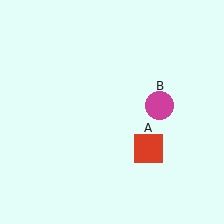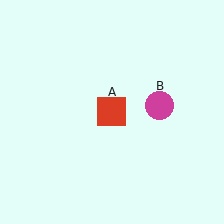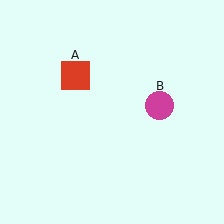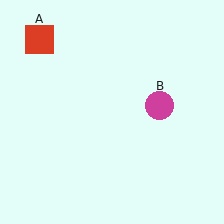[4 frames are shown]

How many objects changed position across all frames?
1 object changed position: red square (object A).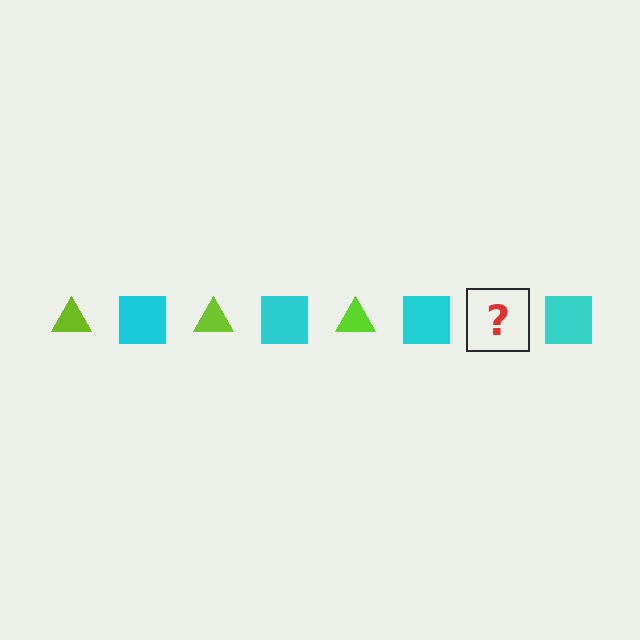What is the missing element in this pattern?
The missing element is a lime triangle.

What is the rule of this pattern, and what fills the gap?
The rule is that the pattern alternates between lime triangle and cyan square. The gap should be filled with a lime triangle.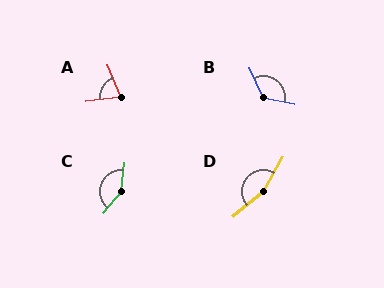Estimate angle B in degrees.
Approximately 126 degrees.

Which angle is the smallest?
A, at approximately 76 degrees.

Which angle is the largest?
D, at approximately 160 degrees.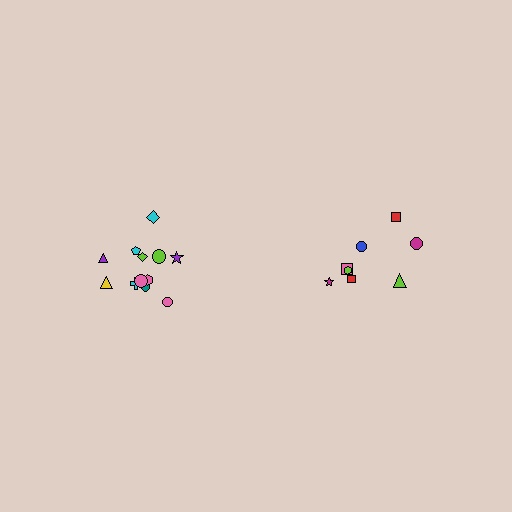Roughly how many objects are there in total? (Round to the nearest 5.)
Roughly 20 objects in total.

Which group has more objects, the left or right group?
The left group.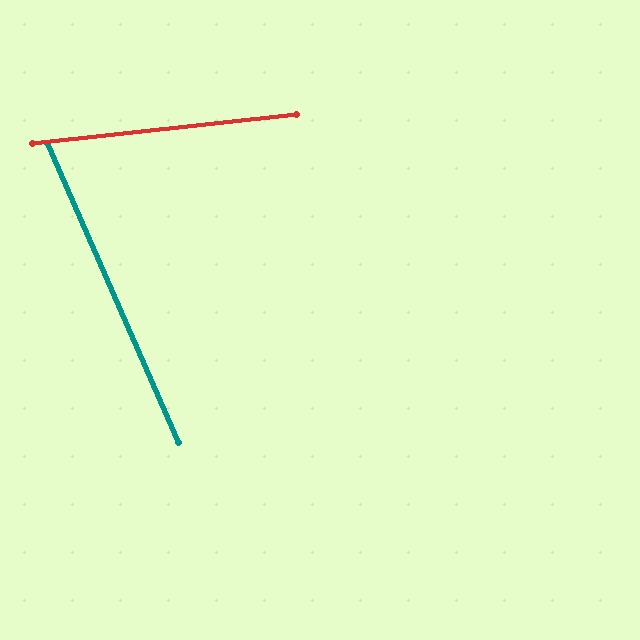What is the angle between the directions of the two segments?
Approximately 73 degrees.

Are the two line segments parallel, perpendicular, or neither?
Neither parallel nor perpendicular — they differ by about 73°.